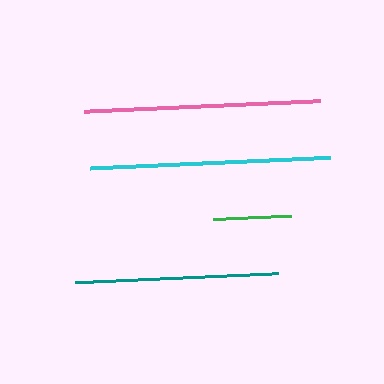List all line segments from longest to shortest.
From longest to shortest: cyan, pink, teal, green.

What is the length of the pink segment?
The pink segment is approximately 236 pixels long.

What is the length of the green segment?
The green segment is approximately 78 pixels long.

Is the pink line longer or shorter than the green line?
The pink line is longer than the green line.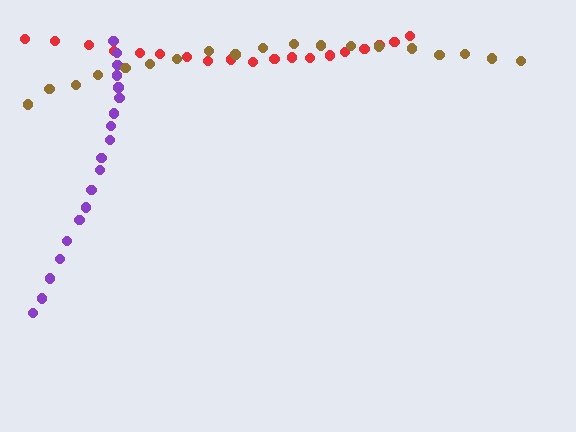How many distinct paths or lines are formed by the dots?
There are 3 distinct paths.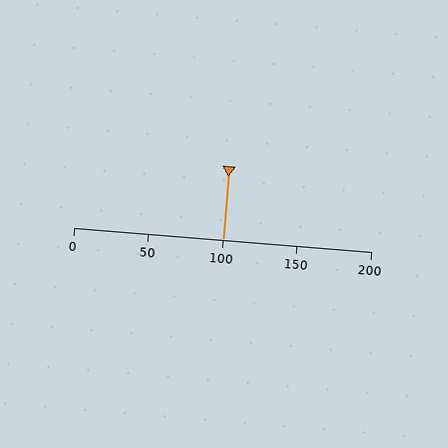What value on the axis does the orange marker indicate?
The marker indicates approximately 100.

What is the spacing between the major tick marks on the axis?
The major ticks are spaced 50 apart.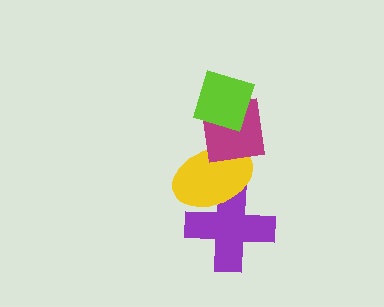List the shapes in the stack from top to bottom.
From top to bottom: the lime diamond, the magenta square, the yellow ellipse, the purple cross.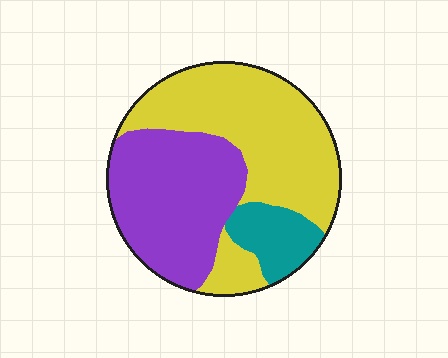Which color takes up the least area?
Teal, at roughly 10%.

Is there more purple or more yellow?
Yellow.